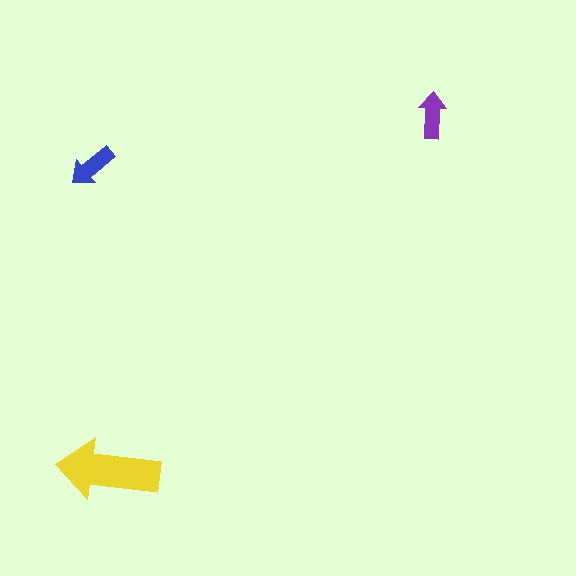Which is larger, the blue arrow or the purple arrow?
The blue one.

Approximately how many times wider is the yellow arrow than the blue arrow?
About 2 times wider.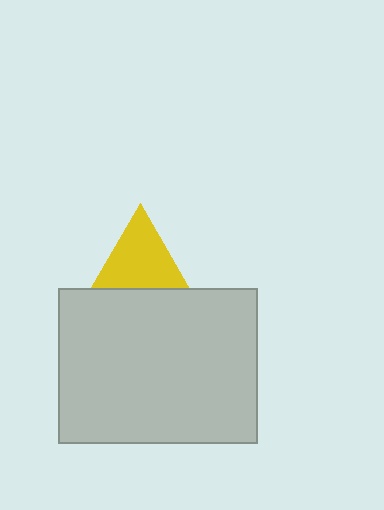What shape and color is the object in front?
The object in front is a light gray rectangle.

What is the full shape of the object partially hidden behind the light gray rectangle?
The partially hidden object is a yellow triangle.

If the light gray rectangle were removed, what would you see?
You would see the complete yellow triangle.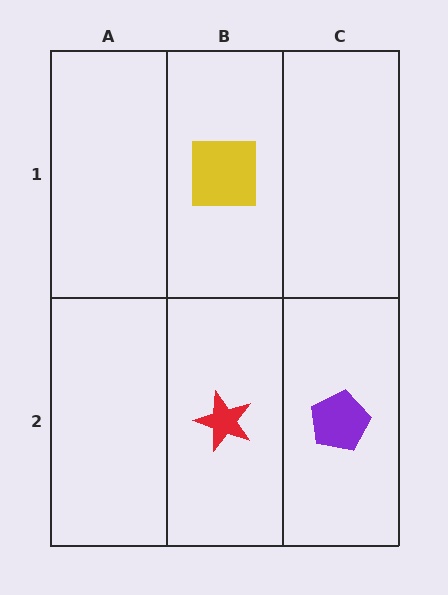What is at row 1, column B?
A yellow square.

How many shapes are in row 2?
2 shapes.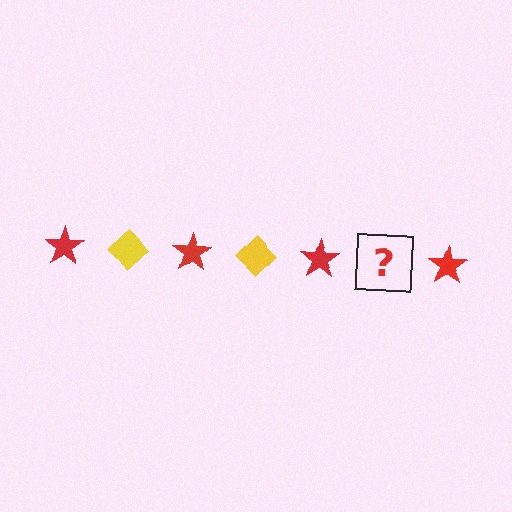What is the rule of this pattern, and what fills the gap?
The rule is that the pattern alternates between red star and yellow diamond. The gap should be filled with a yellow diamond.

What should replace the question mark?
The question mark should be replaced with a yellow diamond.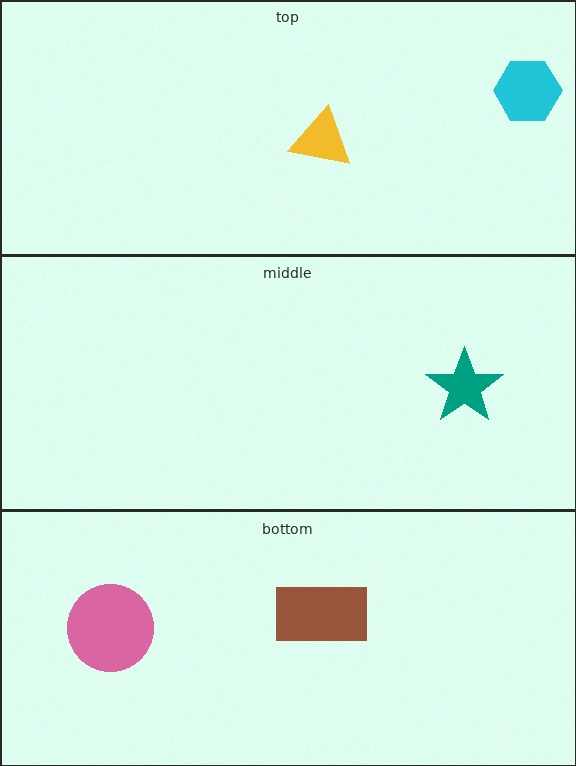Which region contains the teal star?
The middle region.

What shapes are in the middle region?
The teal star.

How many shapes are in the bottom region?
2.